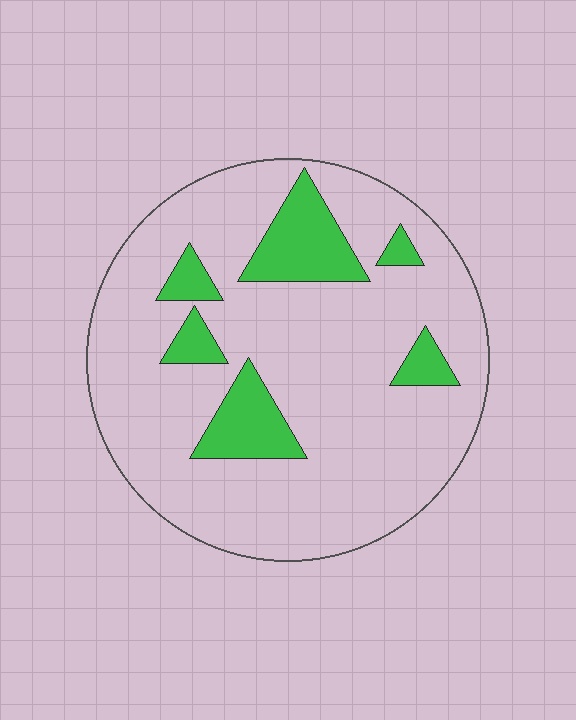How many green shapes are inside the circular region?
6.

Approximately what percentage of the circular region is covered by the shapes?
Approximately 15%.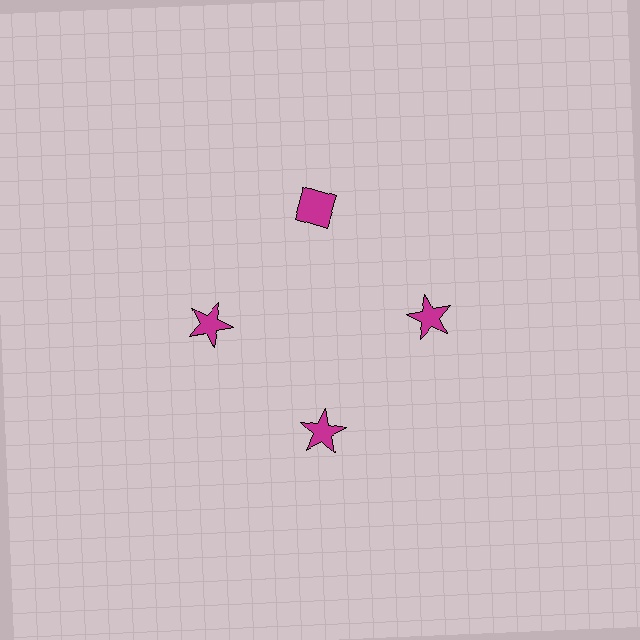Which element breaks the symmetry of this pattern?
The magenta diamond at roughly the 12 o'clock position breaks the symmetry. All other shapes are magenta stars.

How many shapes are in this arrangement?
There are 4 shapes arranged in a ring pattern.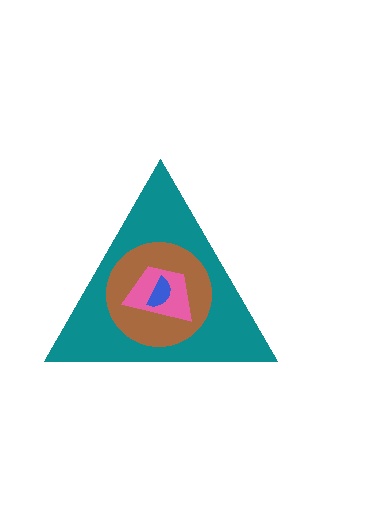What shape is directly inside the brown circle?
The pink trapezoid.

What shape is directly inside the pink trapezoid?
The blue semicircle.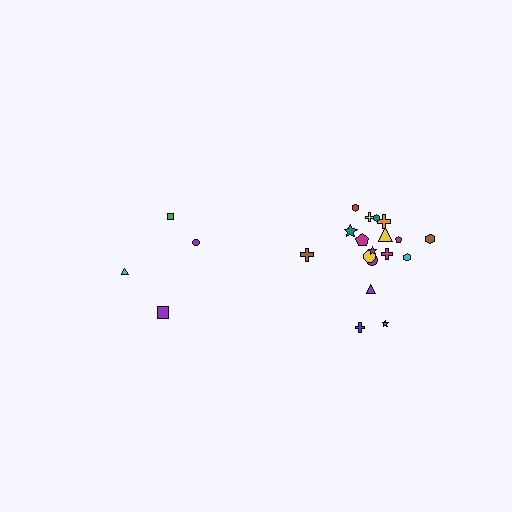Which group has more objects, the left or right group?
The right group.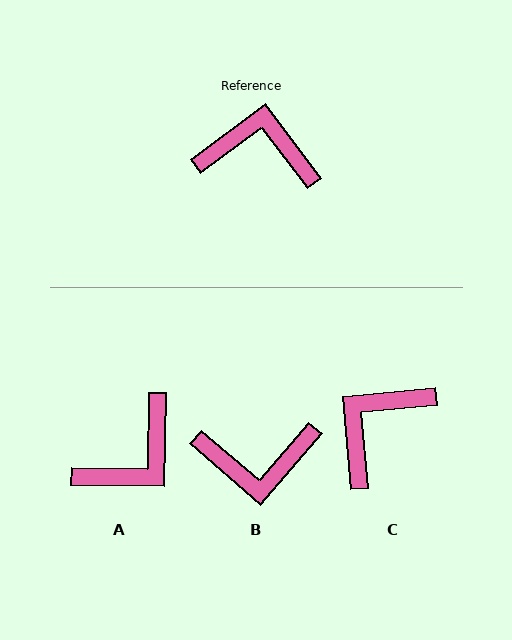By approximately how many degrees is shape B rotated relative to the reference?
Approximately 168 degrees clockwise.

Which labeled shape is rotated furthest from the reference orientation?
B, about 168 degrees away.